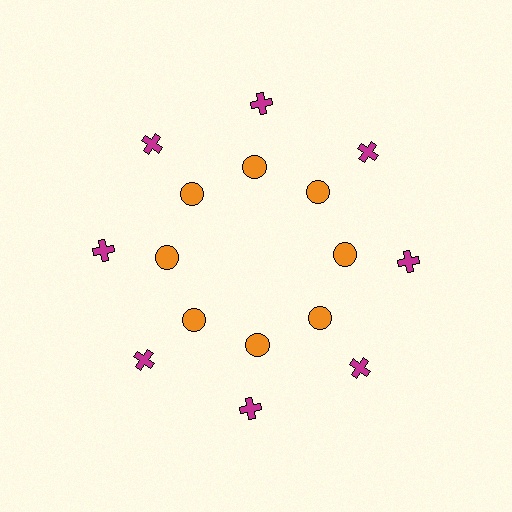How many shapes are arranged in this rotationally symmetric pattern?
There are 16 shapes, arranged in 8 groups of 2.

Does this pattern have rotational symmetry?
Yes, this pattern has 8-fold rotational symmetry. It looks the same after rotating 45 degrees around the center.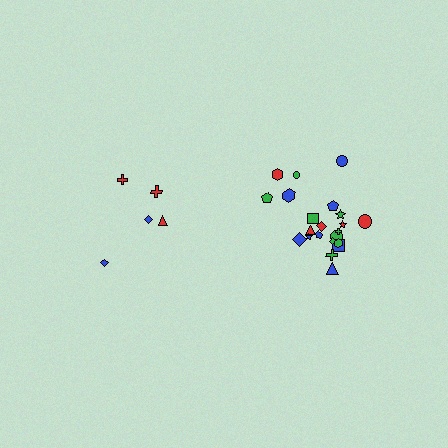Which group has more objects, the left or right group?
The right group.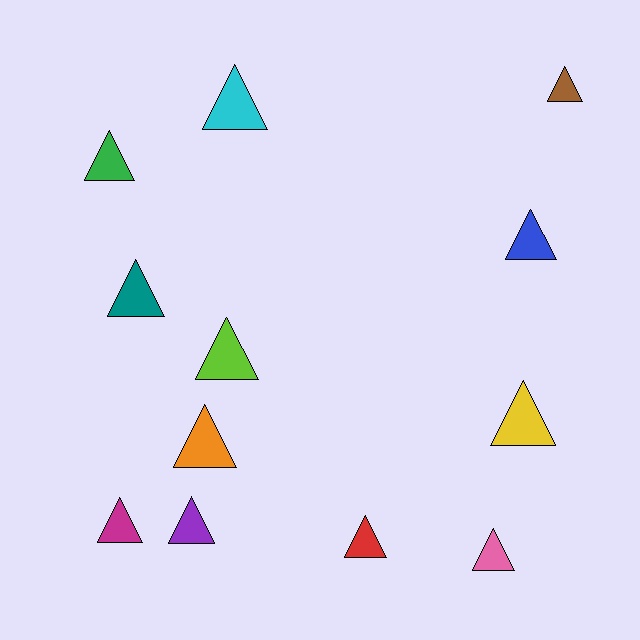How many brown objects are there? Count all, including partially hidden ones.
There is 1 brown object.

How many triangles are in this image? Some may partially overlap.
There are 12 triangles.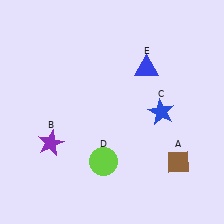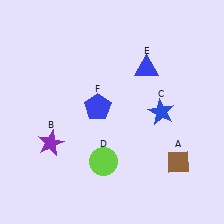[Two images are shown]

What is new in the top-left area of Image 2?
A blue pentagon (F) was added in the top-left area of Image 2.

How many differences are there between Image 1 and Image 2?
There is 1 difference between the two images.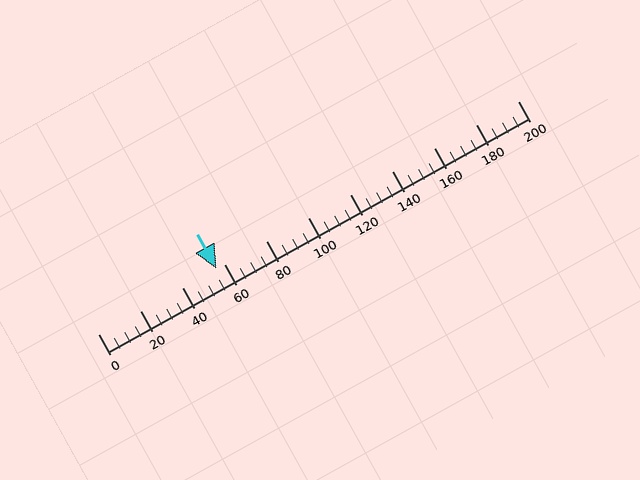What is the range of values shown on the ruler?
The ruler shows values from 0 to 200.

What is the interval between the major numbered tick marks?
The major tick marks are spaced 20 units apart.